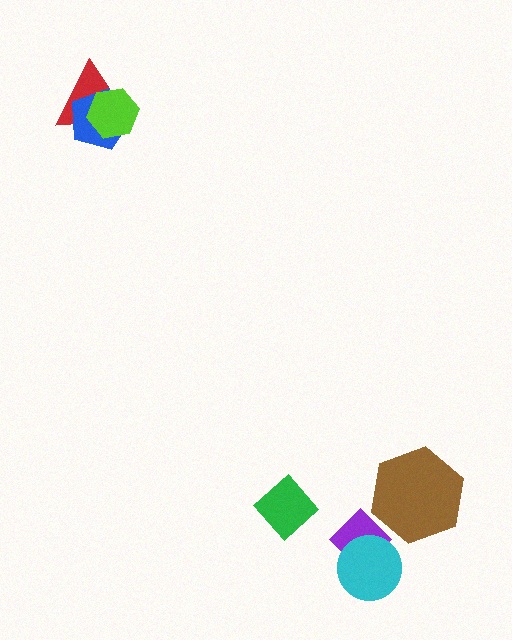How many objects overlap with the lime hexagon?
2 objects overlap with the lime hexagon.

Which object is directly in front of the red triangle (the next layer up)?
The blue pentagon is directly in front of the red triangle.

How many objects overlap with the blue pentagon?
2 objects overlap with the blue pentagon.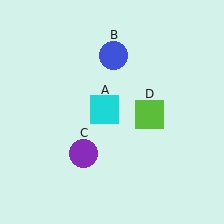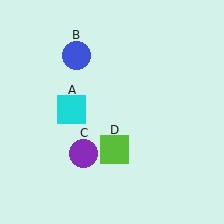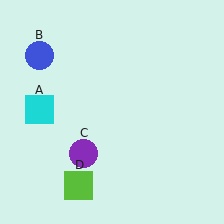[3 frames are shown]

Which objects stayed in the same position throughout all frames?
Purple circle (object C) remained stationary.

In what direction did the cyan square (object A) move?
The cyan square (object A) moved left.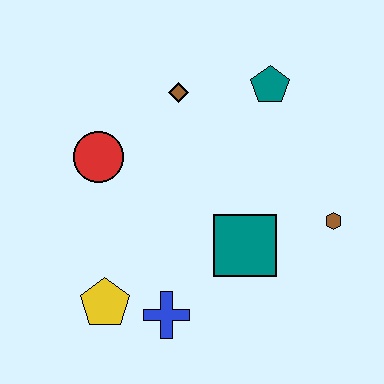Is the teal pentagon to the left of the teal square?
No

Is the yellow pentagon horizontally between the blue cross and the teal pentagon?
No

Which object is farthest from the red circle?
The brown hexagon is farthest from the red circle.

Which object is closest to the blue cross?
The yellow pentagon is closest to the blue cross.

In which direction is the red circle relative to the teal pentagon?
The red circle is to the left of the teal pentagon.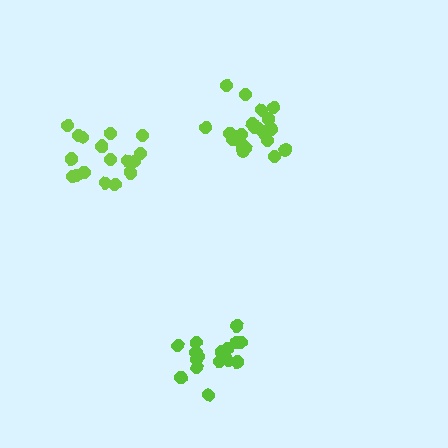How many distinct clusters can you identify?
There are 3 distinct clusters.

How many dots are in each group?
Group 1: 20 dots, Group 2: 17 dots, Group 3: 17 dots (54 total).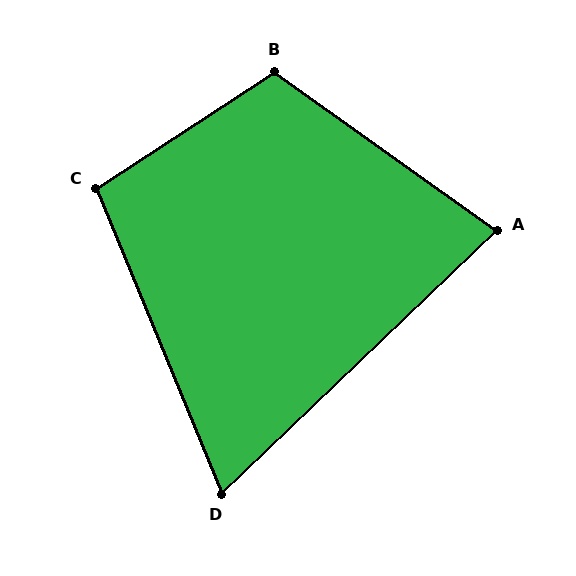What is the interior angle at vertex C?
Approximately 101 degrees (obtuse).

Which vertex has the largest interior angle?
B, at approximately 111 degrees.